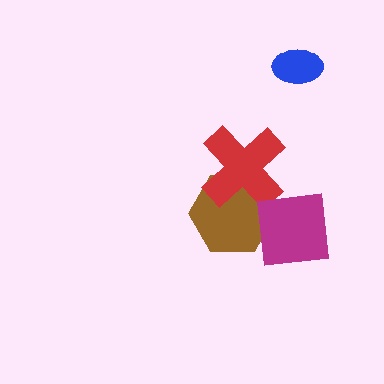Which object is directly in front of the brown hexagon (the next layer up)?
The red cross is directly in front of the brown hexagon.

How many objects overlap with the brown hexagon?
2 objects overlap with the brown hexagon.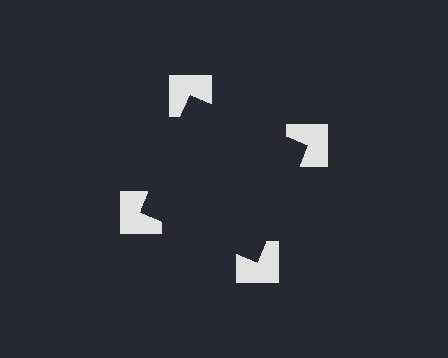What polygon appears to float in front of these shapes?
An illusory square — its edges are inferred from the aligned wedge cuts in the notched squares, not physically drawn.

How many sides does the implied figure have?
4 sides.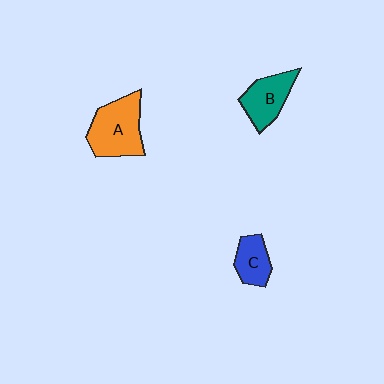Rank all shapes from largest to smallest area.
From largest to smallest: A (orange), B (teal), C (blue).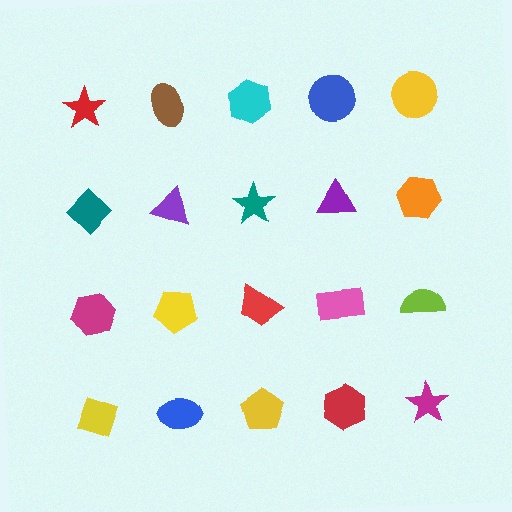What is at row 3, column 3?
A red trapezoid.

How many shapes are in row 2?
5 shapes.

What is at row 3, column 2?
A yellow pentagon.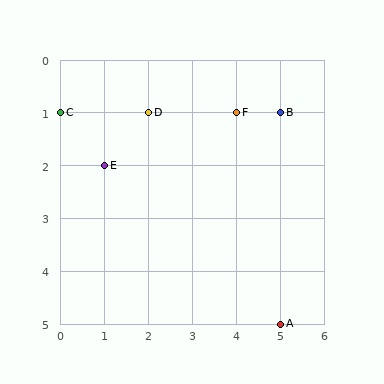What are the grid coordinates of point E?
Point E is at grid coordinates (1, 2).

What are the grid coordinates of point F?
Point F is at grid coordinates (4, 1).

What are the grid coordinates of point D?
Point D is at grid coordinates (2, 1).